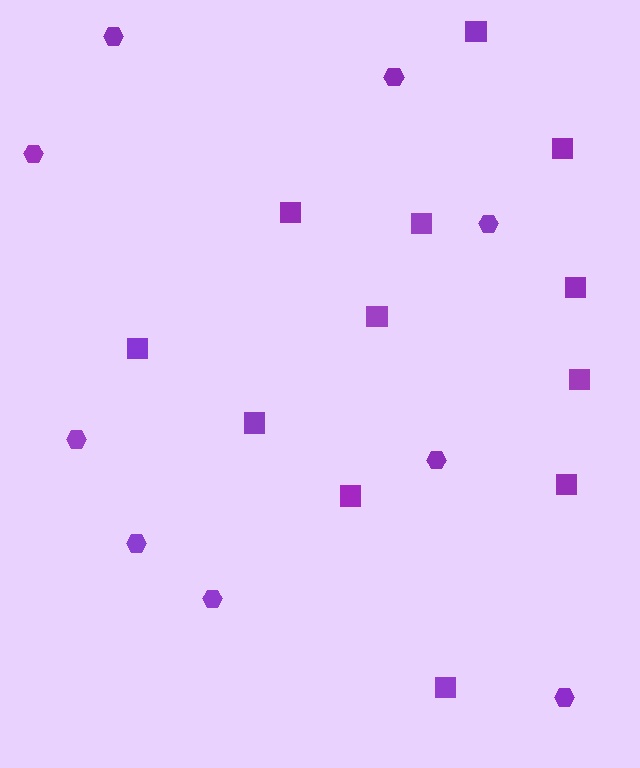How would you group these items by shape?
There are 2 groups: one group of hexagons (9) and one group of squares (12).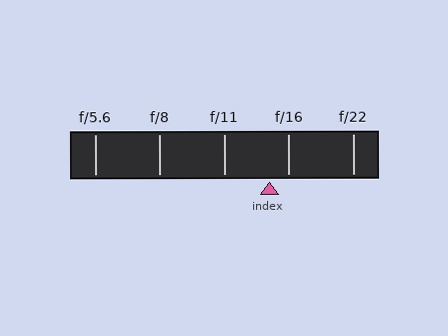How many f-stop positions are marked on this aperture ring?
There are 5 f-stop positions marked.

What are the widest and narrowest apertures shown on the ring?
The widest aperture shown is f/5.6 and the narrowest is f/22.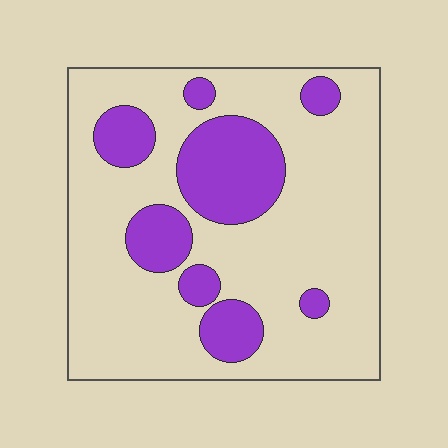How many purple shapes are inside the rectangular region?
8.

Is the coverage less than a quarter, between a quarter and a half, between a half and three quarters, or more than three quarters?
Less than a quarter.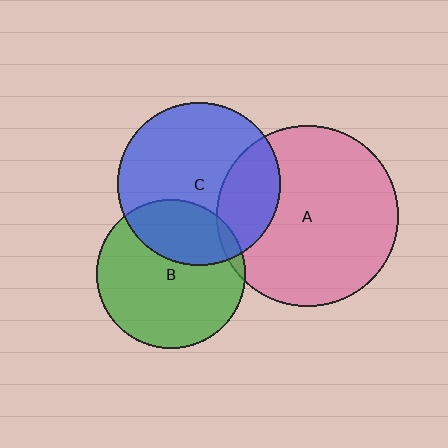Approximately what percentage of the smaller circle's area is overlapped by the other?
Approximately 5%.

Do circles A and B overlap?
Yes.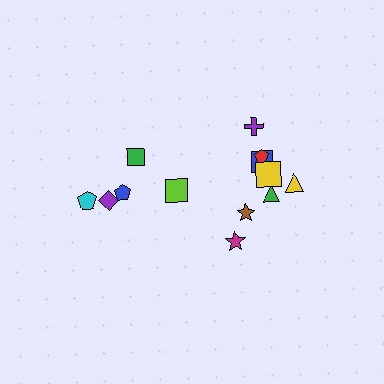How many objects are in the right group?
There are 8 objects.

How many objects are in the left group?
There are 5 objects.